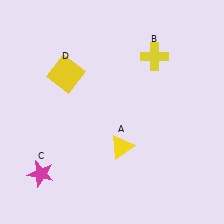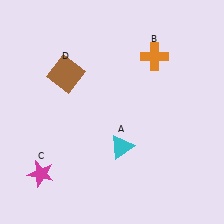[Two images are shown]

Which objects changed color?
A changed from yellow to cyan. B changed from yellow to orange. D changed from yellow to brown.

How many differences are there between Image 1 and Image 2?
There are 3 differences between the two images.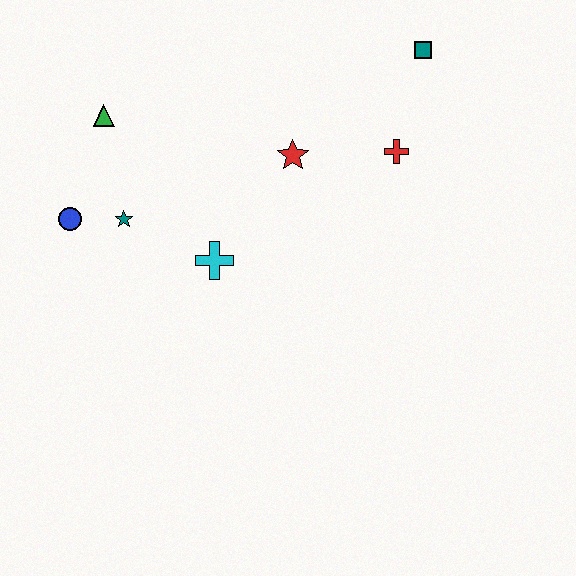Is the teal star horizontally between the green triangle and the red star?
Yes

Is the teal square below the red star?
No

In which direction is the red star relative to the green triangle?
The red star is to the right of the green triangle.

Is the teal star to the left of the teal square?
Yes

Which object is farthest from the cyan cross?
The teal square is farthest from the cyan cross.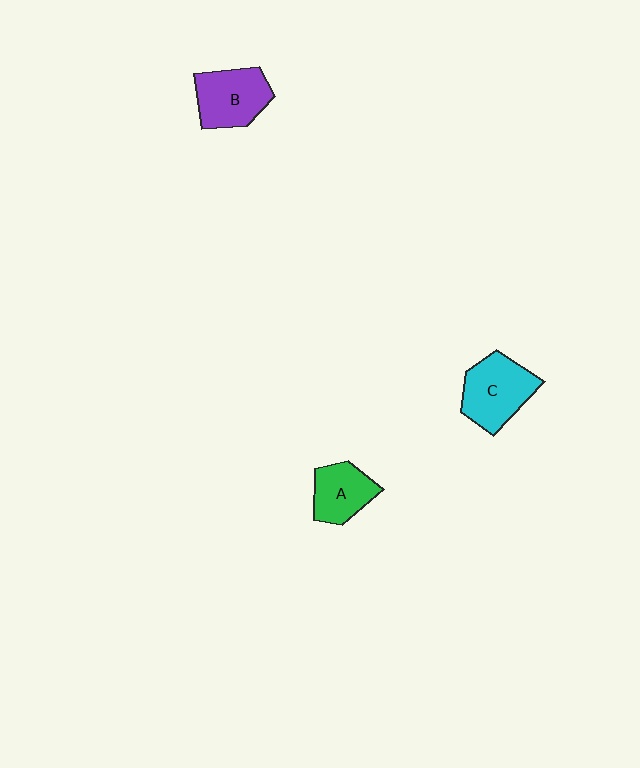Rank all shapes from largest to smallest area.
From largest to smallest: C (cyan), B (purple), A (green).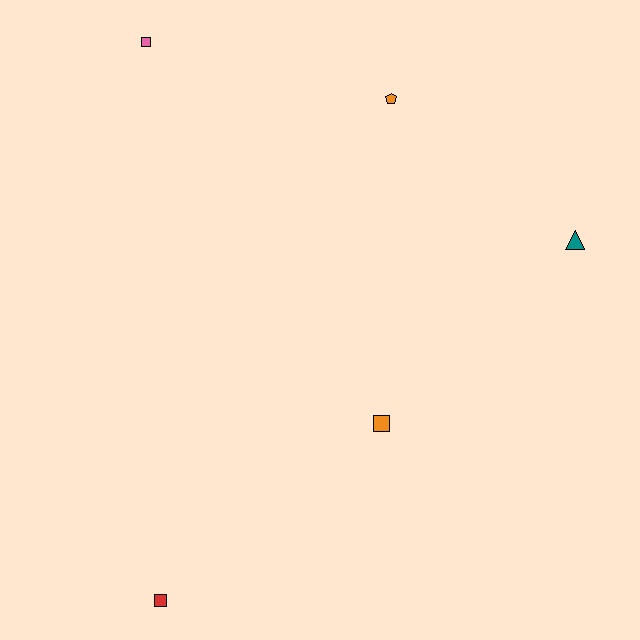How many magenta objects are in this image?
There are no magenta objects.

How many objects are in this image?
There are 5 objects.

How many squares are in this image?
There are 3 squares.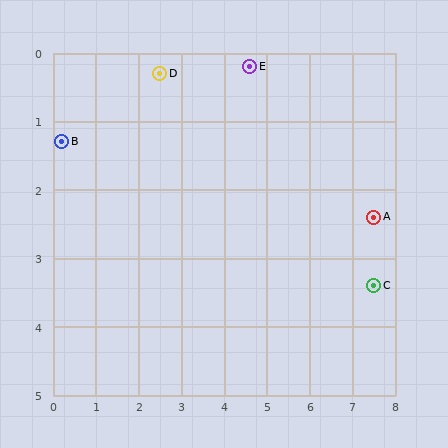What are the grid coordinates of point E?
Point E is at approximately (4.6, 0.2).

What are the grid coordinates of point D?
Point D is at approximately (2.5, 0.3).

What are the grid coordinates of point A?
Point A is at approximately (7.5, 2.4).